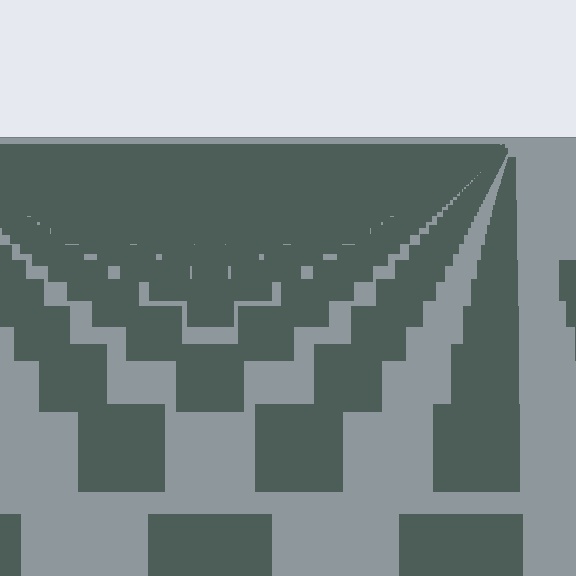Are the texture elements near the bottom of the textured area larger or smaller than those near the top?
Larger. Near the bottom, elements are closer to the viewer and appear at a bigger on-screen size.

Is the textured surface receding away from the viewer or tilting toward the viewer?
The surface is receding away from the viewer. Texture elements get smaller and denser toward the top.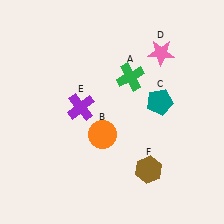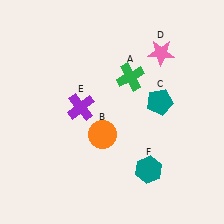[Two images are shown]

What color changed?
The hexagon (F) changed from brown in Image 1 to teal in Image 2.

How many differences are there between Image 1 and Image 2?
There is 1 difference between the two images.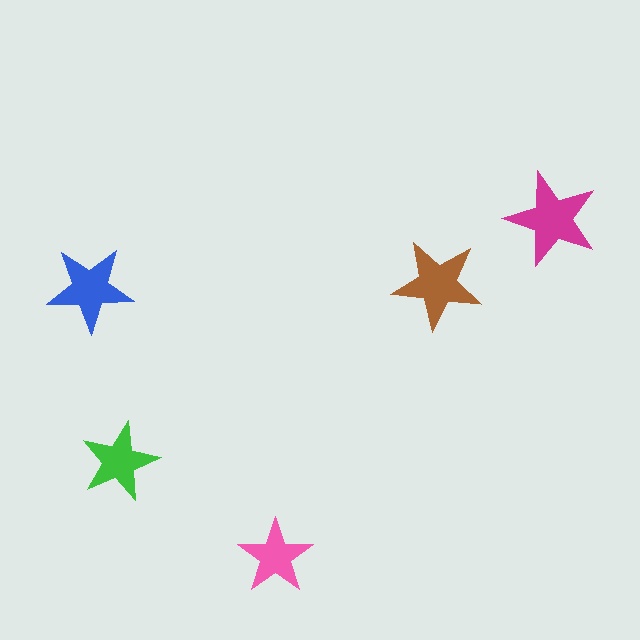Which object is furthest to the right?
The magenta star is rightmost.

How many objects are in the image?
There are 5 objects in the image.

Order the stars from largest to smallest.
the magenta one, the brown one, the blue one, the green one, the pink one.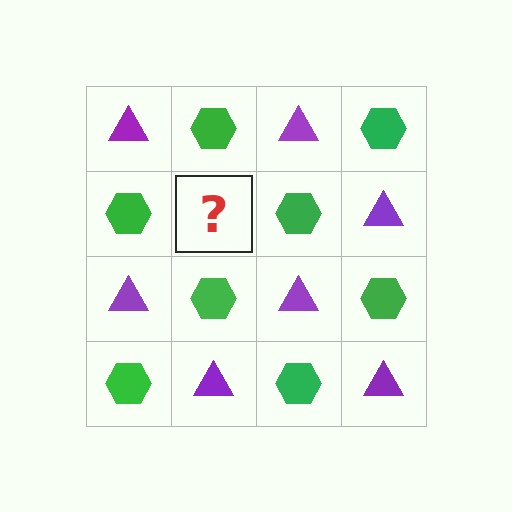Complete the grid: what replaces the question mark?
The question mark should be replaced with a purple triangle.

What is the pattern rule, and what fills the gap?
The rule is that it alternates purple triangle and green hexagon in a checkerboard pattern. The gap should be filled with a purple triangle.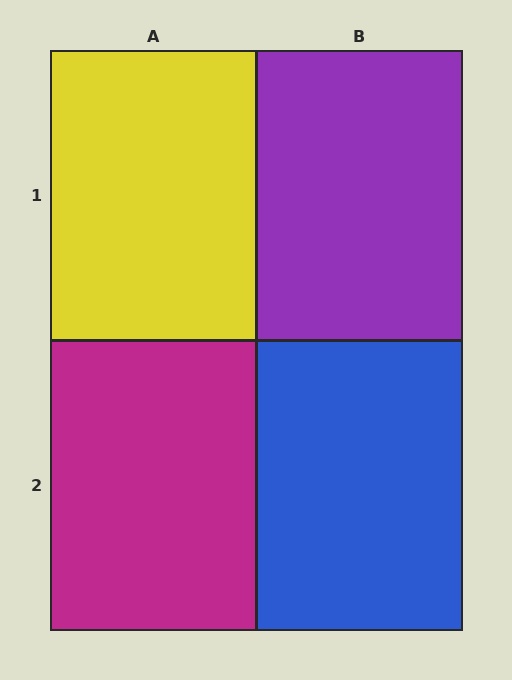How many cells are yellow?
1 cell is yellow.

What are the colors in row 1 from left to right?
Yellow, purple.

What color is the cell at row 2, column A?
Magenta.